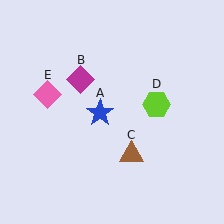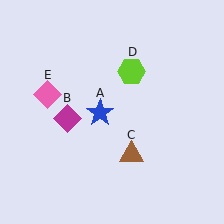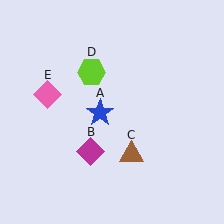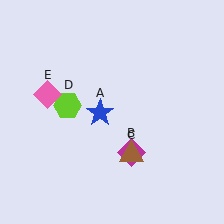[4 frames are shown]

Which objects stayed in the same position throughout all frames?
Blue star (object A) and brown triangle (object C) and pink diamond (object E) remained stationary.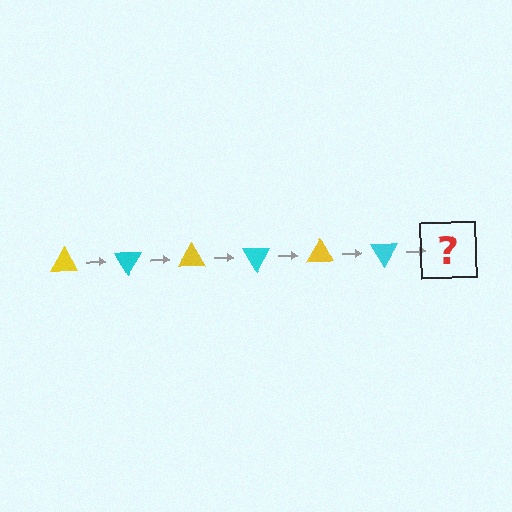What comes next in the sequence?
The next element should be a yellow triangle, rotated 360 degrees from the start.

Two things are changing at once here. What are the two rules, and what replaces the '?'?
The two rules are that it rotates 60 degrees each step and the color cycles through yellow and cyan. The '?' should be a yellow triangle, rotated 360 degrees from the start.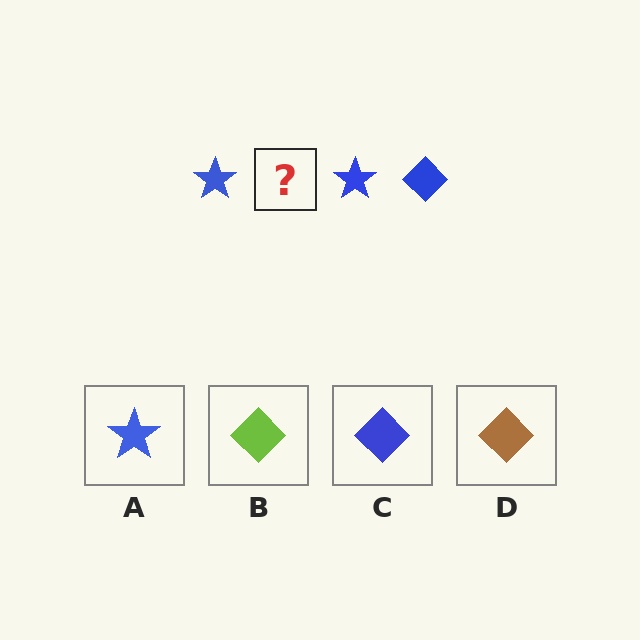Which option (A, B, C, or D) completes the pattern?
C.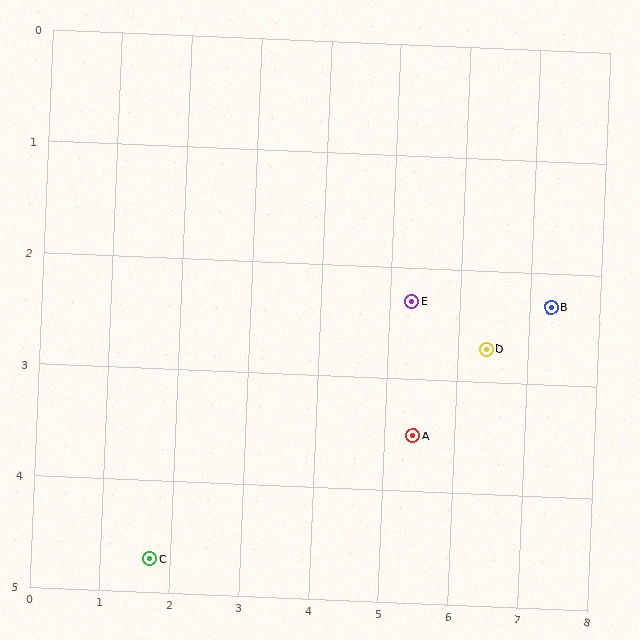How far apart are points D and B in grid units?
Points D and B are about 1.0 grid units apart.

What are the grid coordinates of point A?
Point A is at approximately (5.4, 3.5).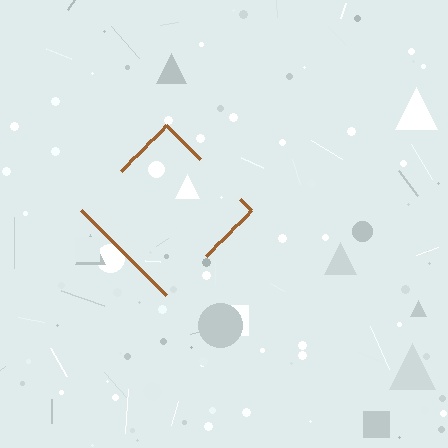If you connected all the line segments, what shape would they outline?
They would outline a diamond.